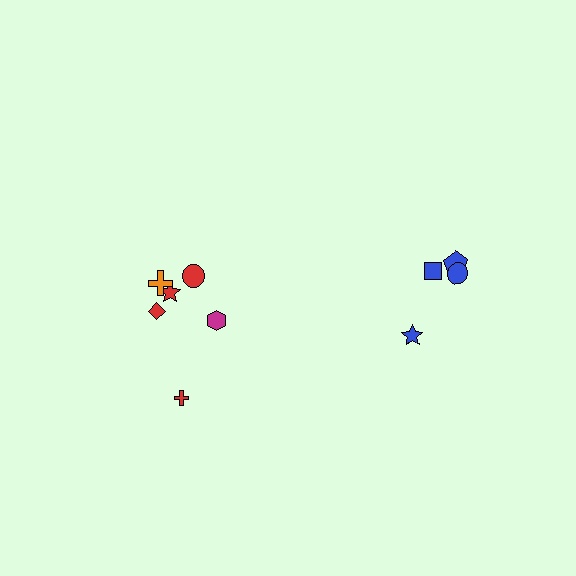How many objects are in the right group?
There are 4 objects.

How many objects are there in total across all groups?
There are 10 objects.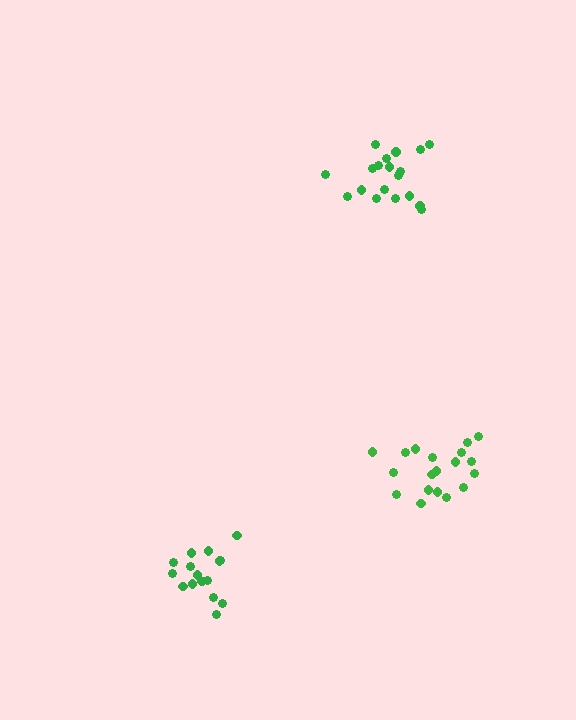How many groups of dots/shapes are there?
There are 3 groups.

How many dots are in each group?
Group 1: 19 dots, Group 2: 20 dots, Group 3: 16 dots (55 total).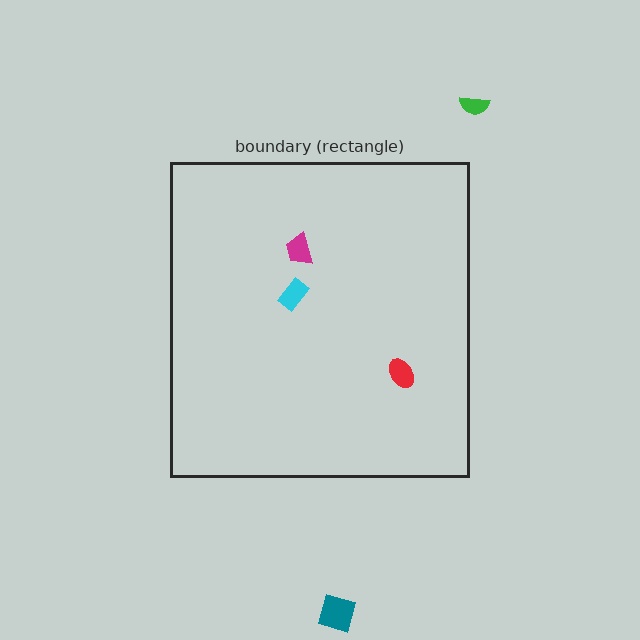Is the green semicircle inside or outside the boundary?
Outside.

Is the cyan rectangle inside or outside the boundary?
Inside.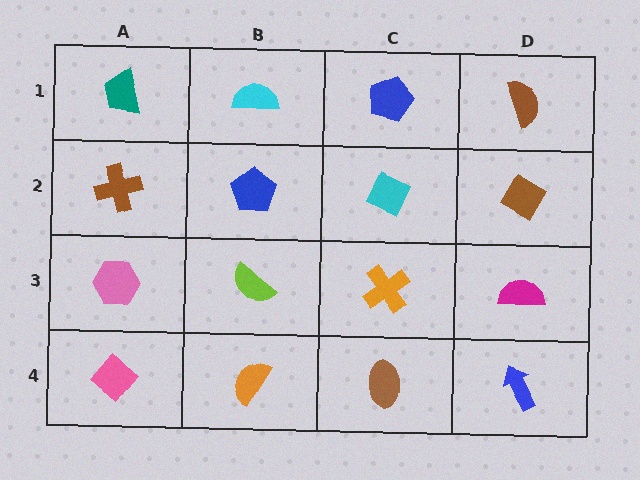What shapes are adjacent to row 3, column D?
A brown diamond (row 2, column D), a blue arrow (row 4, column D), an orange cross (row 3, column C).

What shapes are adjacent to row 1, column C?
A cyan diamond (row 2, column C), a cyan semicircle (row 1, column B), a brown semicircle (row 1, column D).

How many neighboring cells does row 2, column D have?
3.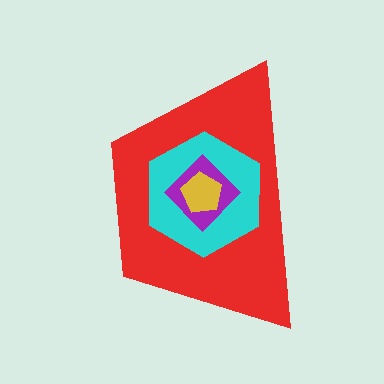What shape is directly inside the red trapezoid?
The cyan hexagon.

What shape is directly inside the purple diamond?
The yellow pentagon.